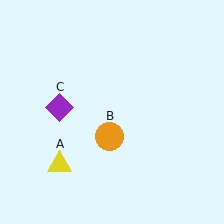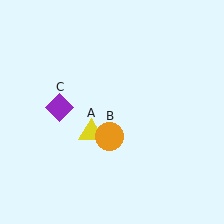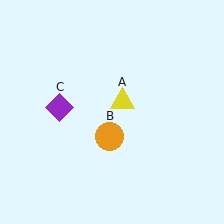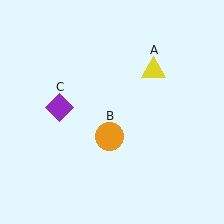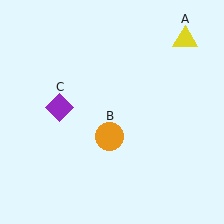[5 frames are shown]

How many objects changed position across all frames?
1 object changed position: yellow triangle (object A).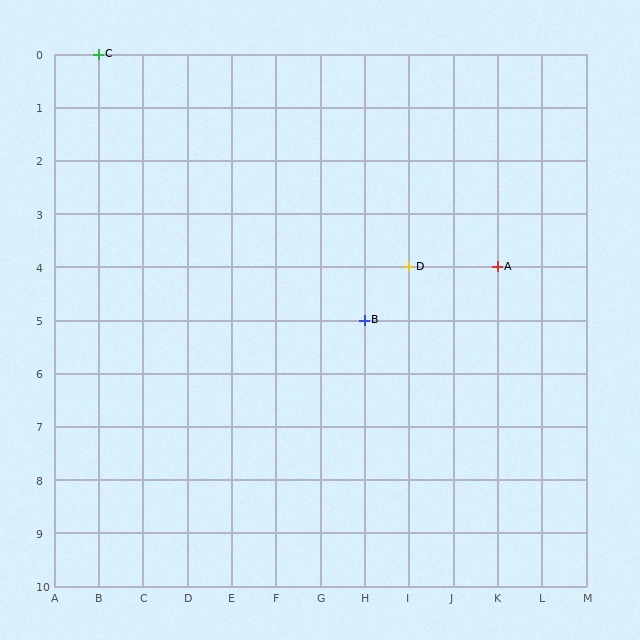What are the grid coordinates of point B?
Point B is at grid coordinates (H, 5).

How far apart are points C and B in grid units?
Points C and B are 6 columns and 5 rows apart (about 7.8 grid units diagonally).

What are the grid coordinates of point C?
Point C is at grid coordinates (B, 0).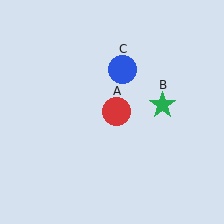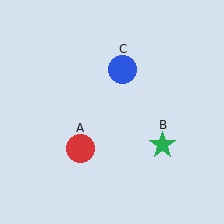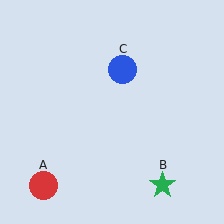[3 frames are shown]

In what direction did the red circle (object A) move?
The red circle (object A) moved down and to the left.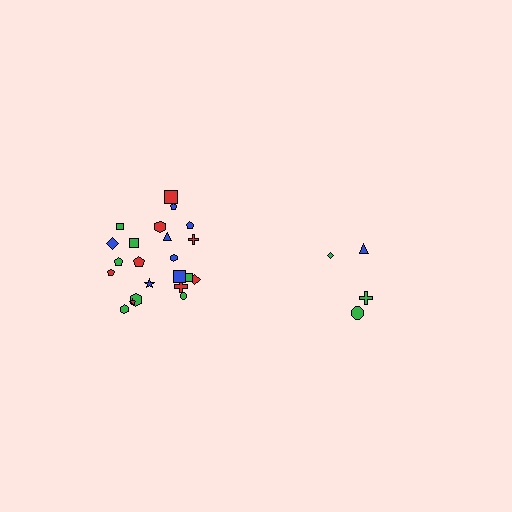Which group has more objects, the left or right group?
The left group.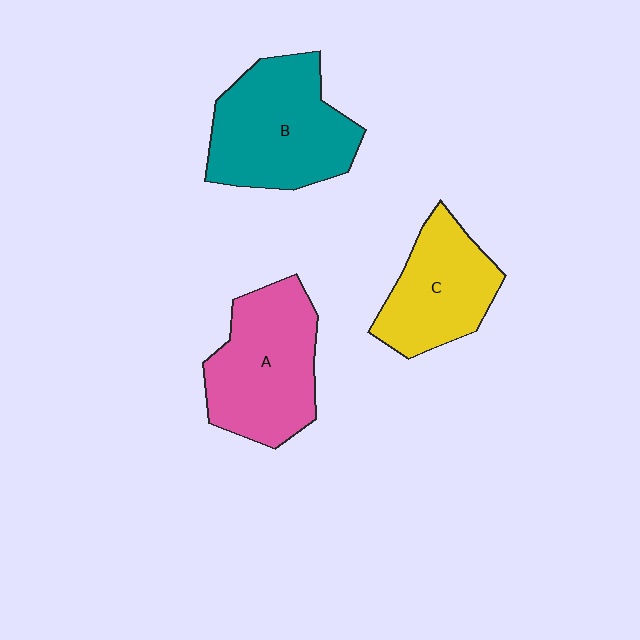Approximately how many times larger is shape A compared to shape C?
Approximately 1.3 times.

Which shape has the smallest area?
Shape C (yellow).